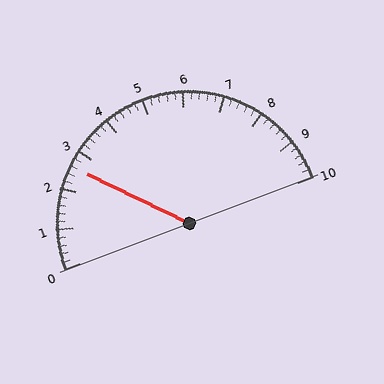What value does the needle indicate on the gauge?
The needle indicates approximately 2.6.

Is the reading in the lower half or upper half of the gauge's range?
The reading is in the lower half of the range (0 to 10).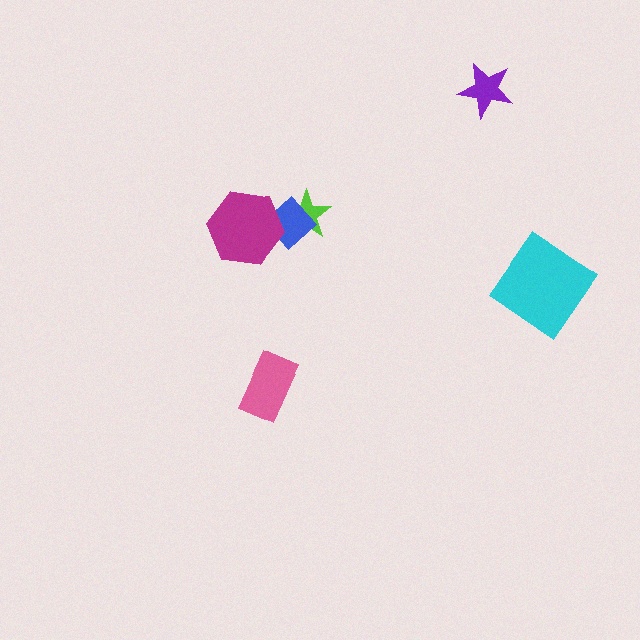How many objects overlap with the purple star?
0 objects overlap with the purple star.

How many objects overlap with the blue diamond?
2 objects overlap with the blue diamond.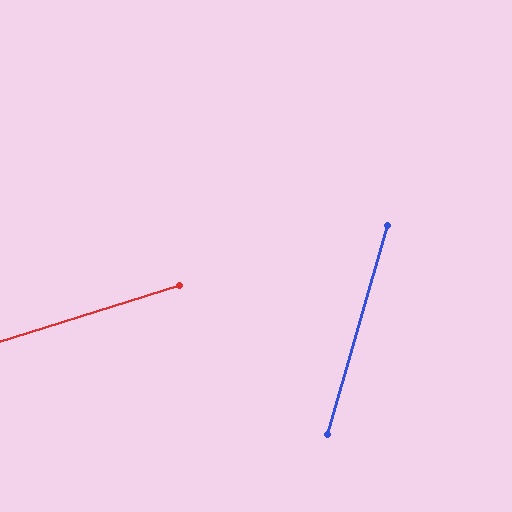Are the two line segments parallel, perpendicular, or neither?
Neither parallel nor perpendicular — they differ by about 57°.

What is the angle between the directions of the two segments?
Approximately 57 degrees.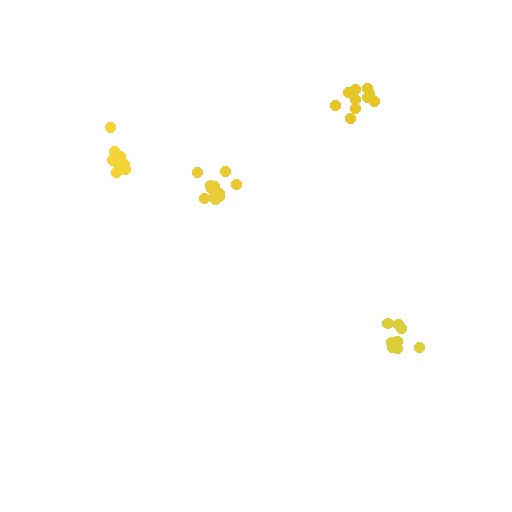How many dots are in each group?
Group 1: 8 dots, Group 2: 12 dots, Group 3: 10 dots, Group 4: 10 dots (40 total).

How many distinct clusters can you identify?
There are 4 distinct clusters.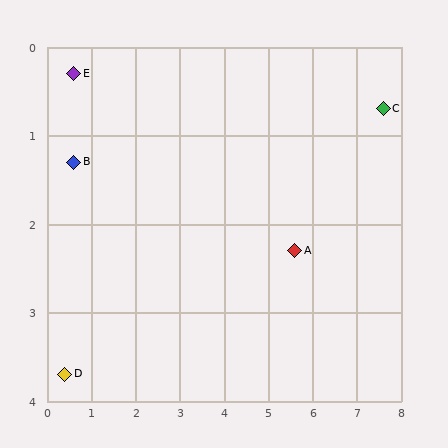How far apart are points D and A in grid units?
Points D and A are about 5.4 grid units apart.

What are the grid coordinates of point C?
Point C is at approximately (7.6, 0.7).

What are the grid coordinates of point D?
Point D is at approximately (0.4, 3.7).